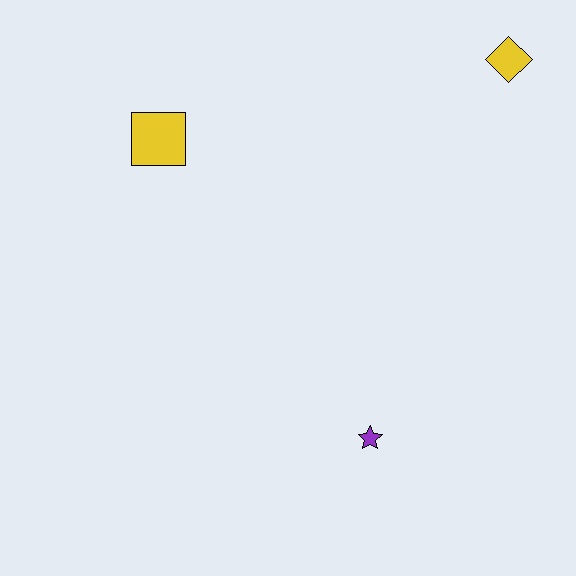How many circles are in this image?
There are no circles.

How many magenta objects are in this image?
There are no magenta objects.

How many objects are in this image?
There are 3 objects.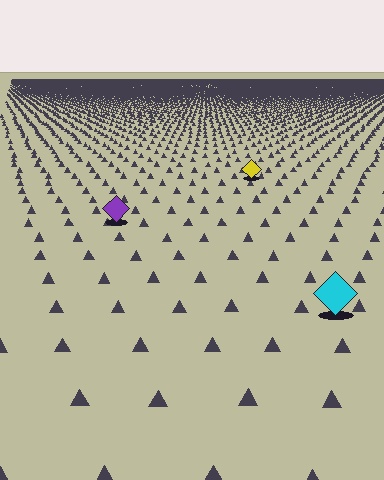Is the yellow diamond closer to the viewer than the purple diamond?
No. The purple diamond is closer — you can tell from the texture gradient: the ground texture is coarser near it.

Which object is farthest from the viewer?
The yellow diamond is farthest from the viewer. It appears smaller and the ground texture around it is denser.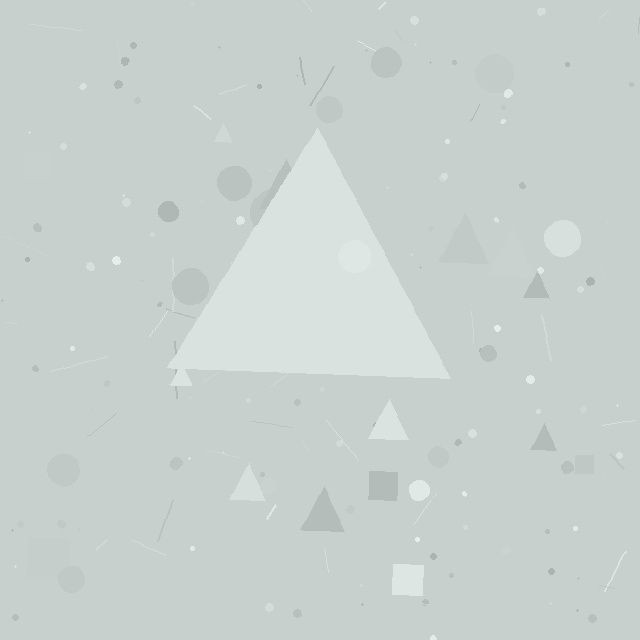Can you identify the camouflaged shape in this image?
The camouflaged shape is a triangle.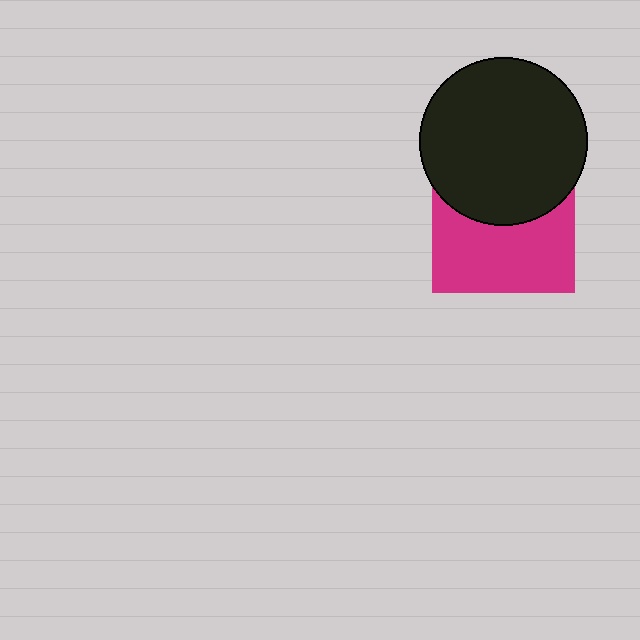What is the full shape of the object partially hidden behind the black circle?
The partially hidden object is a magenta square.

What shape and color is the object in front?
The object in front is a black circle.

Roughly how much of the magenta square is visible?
About half of it is visible (roughly 55%).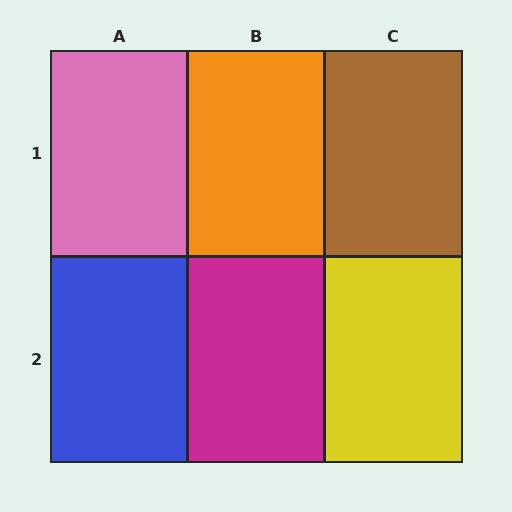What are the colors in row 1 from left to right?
Pink, orange, brown.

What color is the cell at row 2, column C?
Yellow.